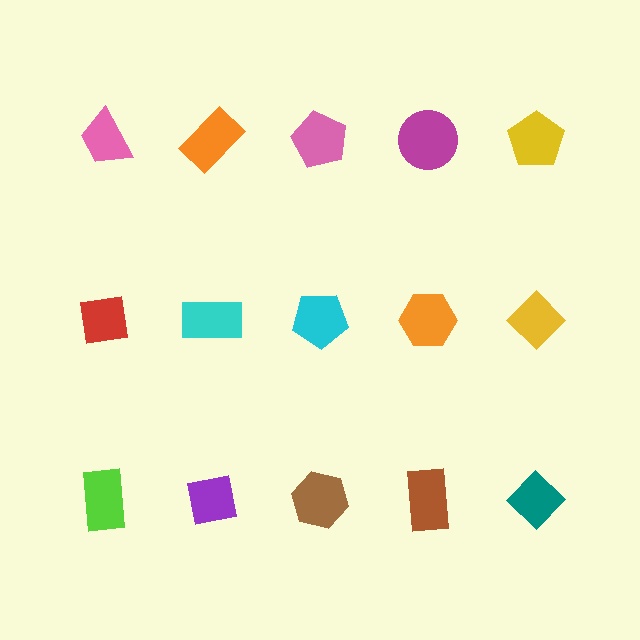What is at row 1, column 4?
A magenta circle.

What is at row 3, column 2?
A purple square.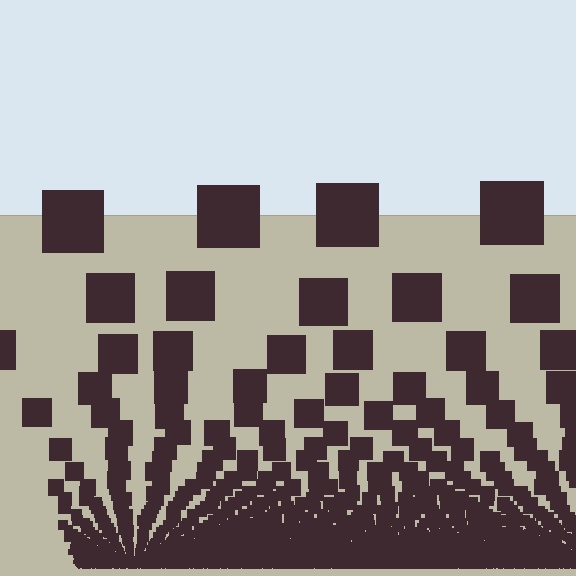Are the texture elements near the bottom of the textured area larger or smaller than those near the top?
Smaller. The gradient is inverted — elements near the bottom are smaller and denser.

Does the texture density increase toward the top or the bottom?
Density increases toward the bottom.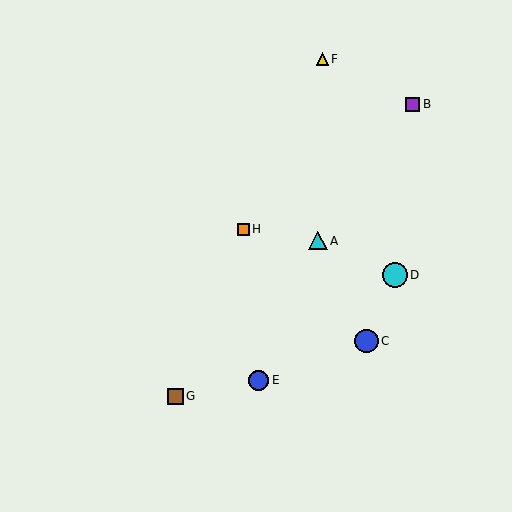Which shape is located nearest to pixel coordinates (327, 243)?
The cyan triangle (labeled A) at (318, 241) is nearest to that location.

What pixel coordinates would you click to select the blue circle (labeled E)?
Click at (259, 380) to select the blue circle E.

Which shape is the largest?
The cyan circle (labeled D) is the largest.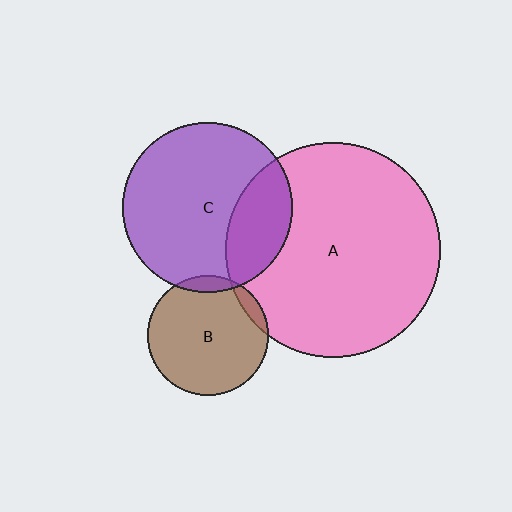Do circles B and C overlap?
Yes.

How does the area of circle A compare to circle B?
Approximately 3.2 times.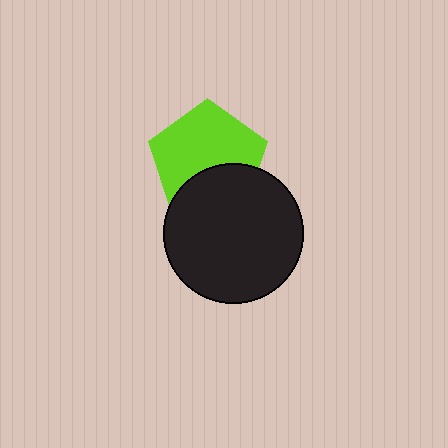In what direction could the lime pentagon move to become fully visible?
The lime pentagon could move up. That would shift it out from behind the black circle entirely.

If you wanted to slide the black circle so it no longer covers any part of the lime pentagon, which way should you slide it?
Slide it down — that is the most direct way to separate the two shapes.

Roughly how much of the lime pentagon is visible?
Most of it is visible (roughly 65%).